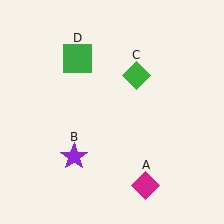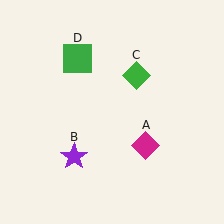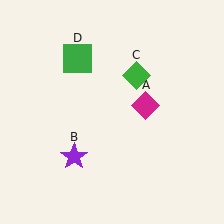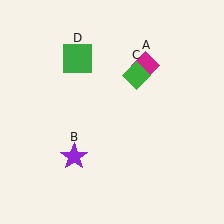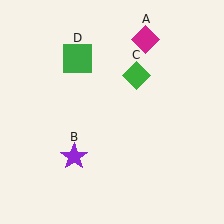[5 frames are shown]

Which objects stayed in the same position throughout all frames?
Purple star (object B) and green diamond (object C) and green square (object D) remained stationary.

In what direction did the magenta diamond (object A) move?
The magenta diamond (object A) moved up.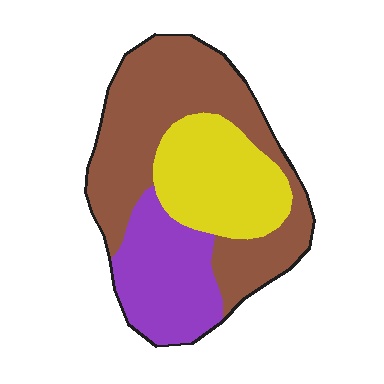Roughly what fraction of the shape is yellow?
Yellow takes up about one quarter (1/4) of the shape.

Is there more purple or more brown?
Brown.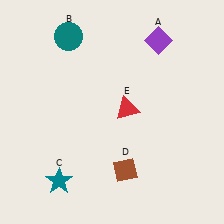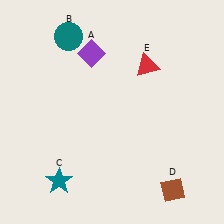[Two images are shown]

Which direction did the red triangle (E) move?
The red triangle (E) moved up.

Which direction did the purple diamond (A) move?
The purple diamond (A) moved left.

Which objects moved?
The objects that moved are: the purple diamond (A), the brown diamond (D), the red triangle (E).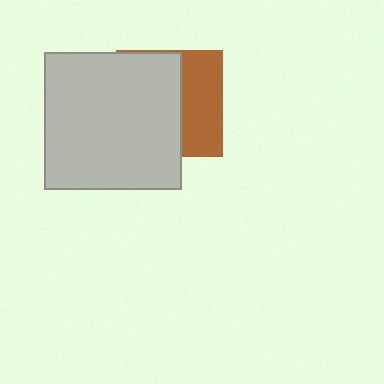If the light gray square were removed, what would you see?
You would see the complete brown square.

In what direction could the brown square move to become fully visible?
The brown square could move right. That would shift it out from behind the light gray square entirely.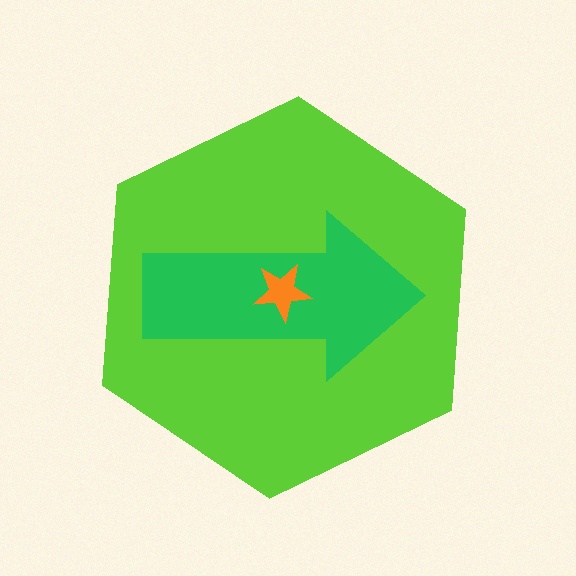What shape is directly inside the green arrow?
The orange star.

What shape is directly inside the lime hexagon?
The green arrow.